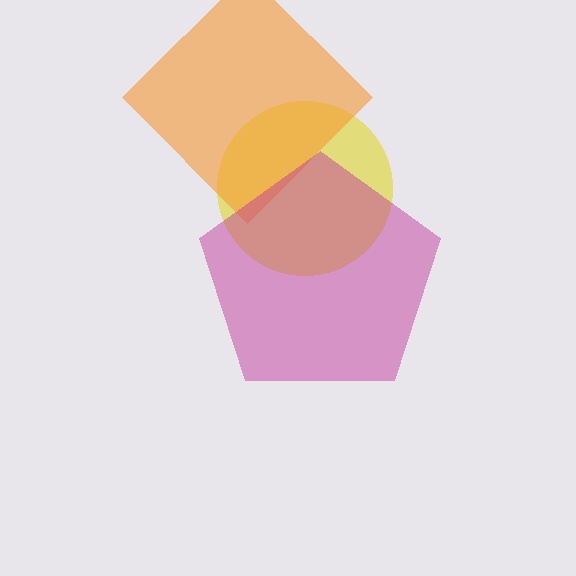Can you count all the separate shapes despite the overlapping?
Yes, there are 3 separate shapes.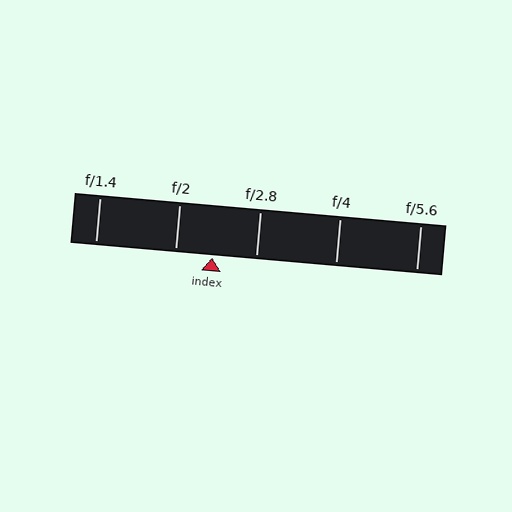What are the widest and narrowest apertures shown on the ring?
The widest aperture shown is f/1.4 and the narrowest is f/5.6.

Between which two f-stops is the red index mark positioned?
The index mark is between f/2 and f/2.8.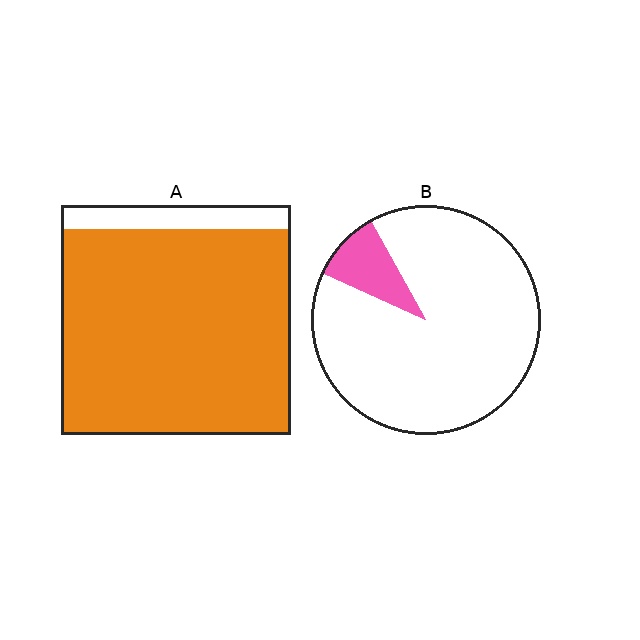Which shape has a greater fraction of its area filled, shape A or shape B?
Shape A.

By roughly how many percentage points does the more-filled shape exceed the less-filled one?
By roughly 80 percentage points (A over B).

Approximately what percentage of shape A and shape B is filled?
A is approximately 90% and B is approximately 10%.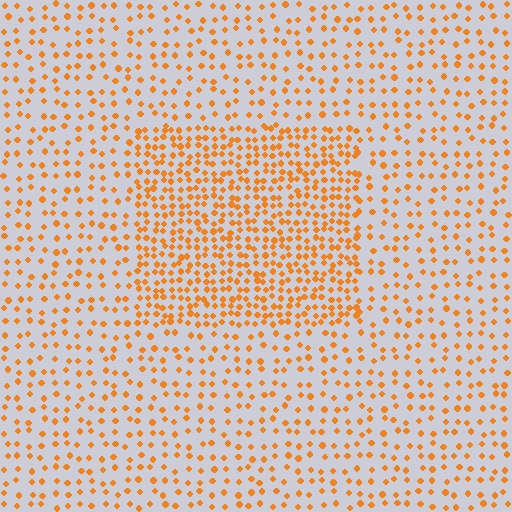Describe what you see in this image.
The image contains small orange elements arranged at two different densities. A rectangle-shaped region is visible where the elements are more densely packed than the surrounding area.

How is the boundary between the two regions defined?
The boundary is defined by a change in element density (approximately 2.1x ratio). All elements are the same color, size, and shape.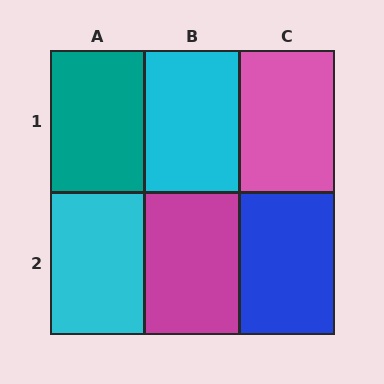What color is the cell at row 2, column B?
Magenta.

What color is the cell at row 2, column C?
Blue.